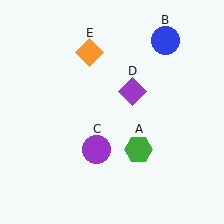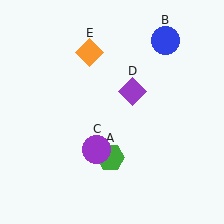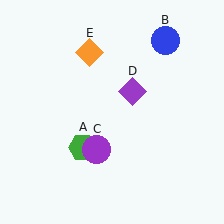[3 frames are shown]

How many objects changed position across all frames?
1 object changed position: green hexagon (object A).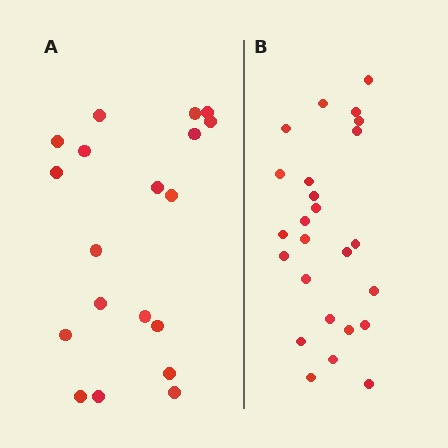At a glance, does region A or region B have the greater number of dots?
Region B (the right region) has more dots.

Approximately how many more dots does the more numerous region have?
Region B has about 6 more dots than region A.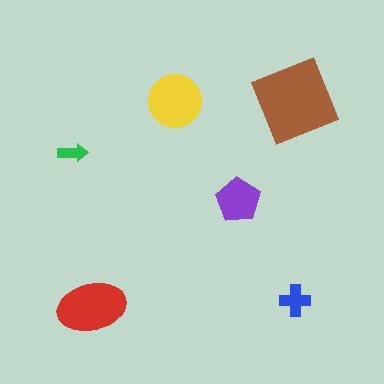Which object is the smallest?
The green arrow.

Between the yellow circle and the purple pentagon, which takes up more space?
The yellow circle.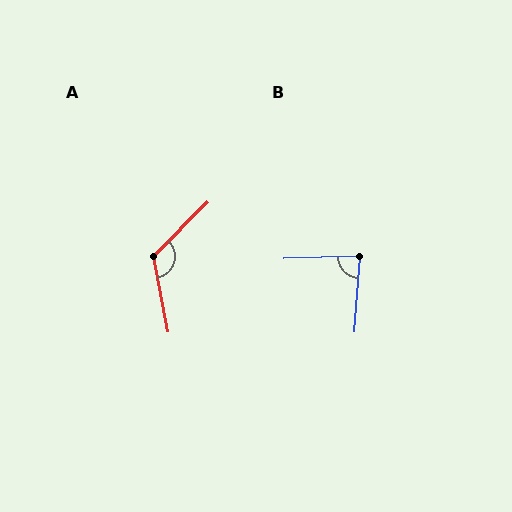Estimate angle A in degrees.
Approximately 124 degrees.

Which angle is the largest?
A, at approximately 124 degrees.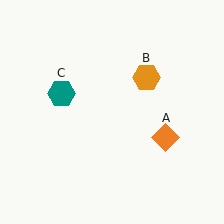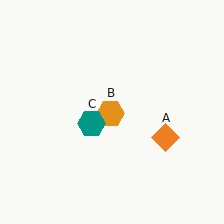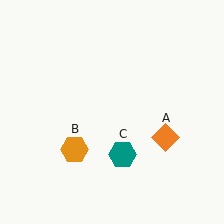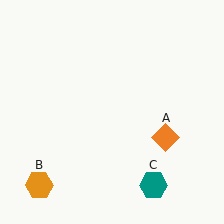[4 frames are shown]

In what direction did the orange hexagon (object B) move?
The orange hexagon (object B) moved down and to the left.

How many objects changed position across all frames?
2 objects changed position: orange hexagon (object B), teal hexagon (object C).